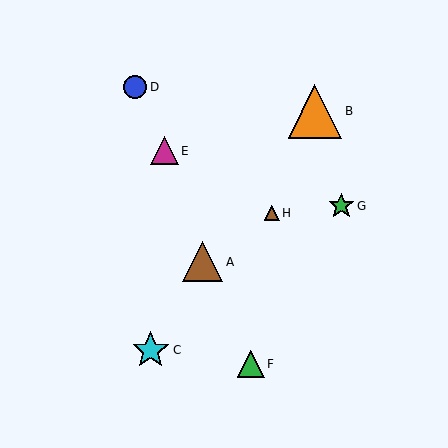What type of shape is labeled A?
Shape A is a brown triangle.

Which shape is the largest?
The orange triangle (labeled B) is the largest.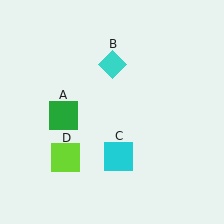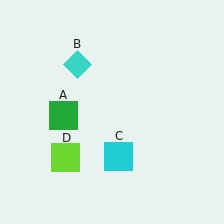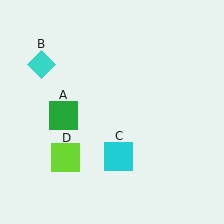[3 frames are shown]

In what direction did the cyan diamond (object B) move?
The cyan diamond (object B) moved left.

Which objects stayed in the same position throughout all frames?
Green square (object A) and cyan square (object C) and lime square (object D) remained stationary.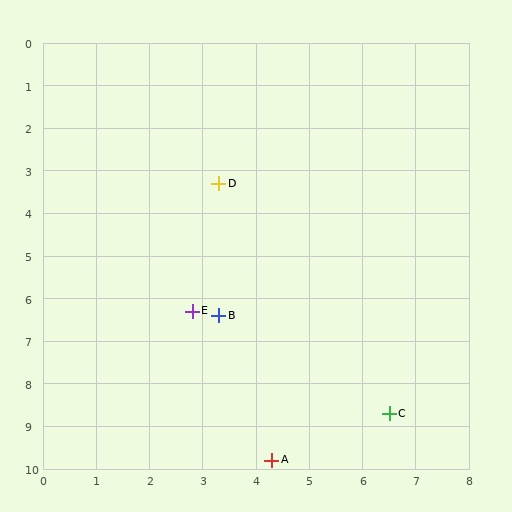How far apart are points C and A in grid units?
Points C and A are about 2.5 grid units apart.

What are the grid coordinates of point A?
Point A is at approximately (4.3, 9.8).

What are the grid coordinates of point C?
Point C is at approximately (6.5, 8.7).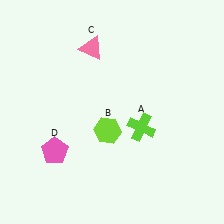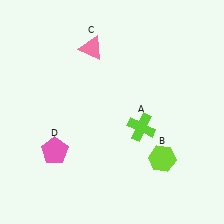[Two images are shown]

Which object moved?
The lime hexagon (B) moved right.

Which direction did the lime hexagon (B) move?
The lime hexagon (B) moved right.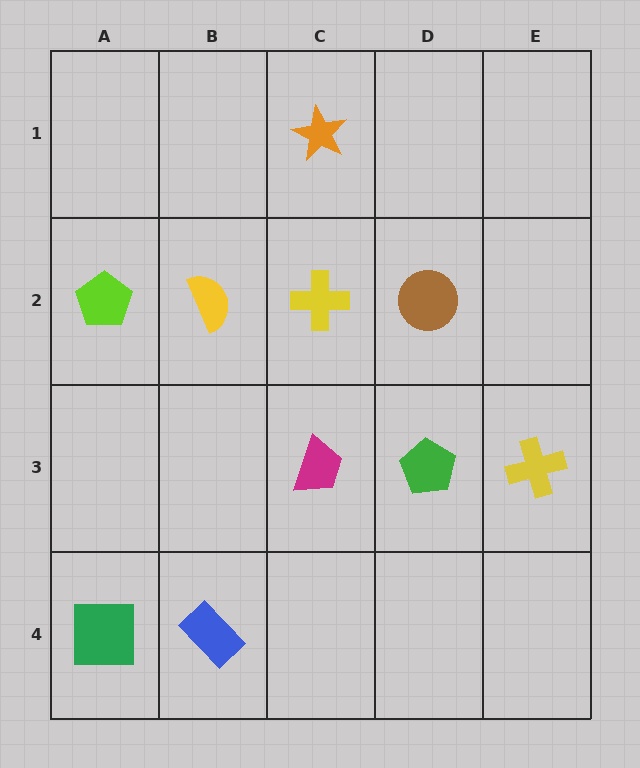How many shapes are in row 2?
4 shapes.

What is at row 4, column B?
A blue rectangle.